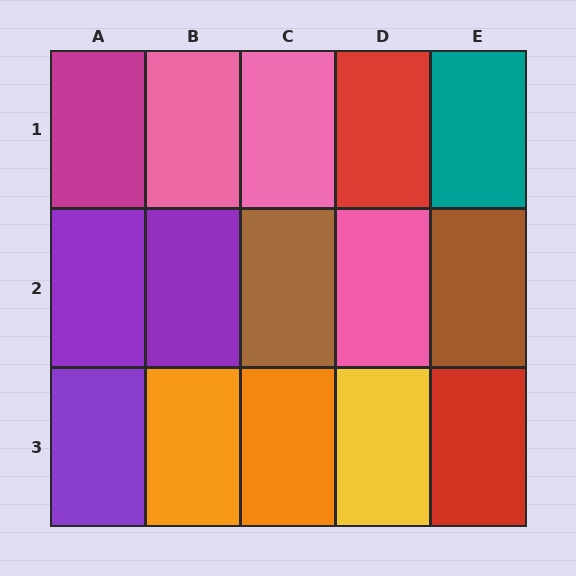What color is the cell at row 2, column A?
Purple.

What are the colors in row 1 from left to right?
Magenta, pink, pink, red, teal.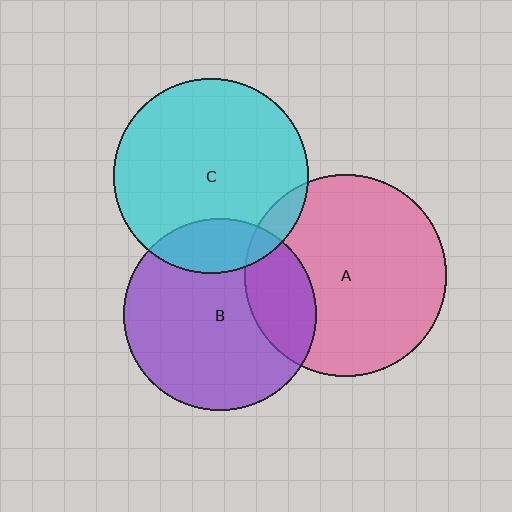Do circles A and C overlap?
Yes.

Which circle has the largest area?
Circle A (pink).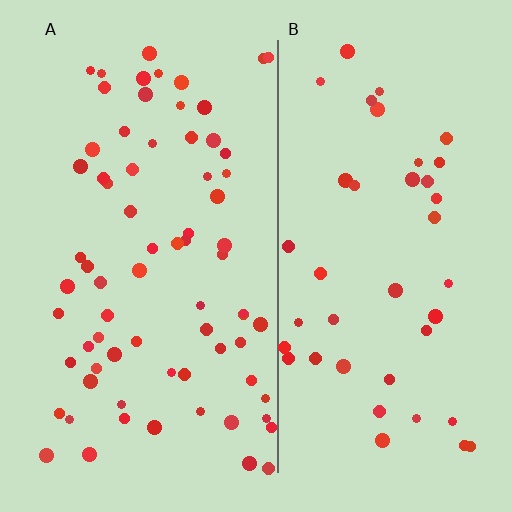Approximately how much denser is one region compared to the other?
Approximately 1.7× — region A over region B.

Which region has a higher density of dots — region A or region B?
A (the left).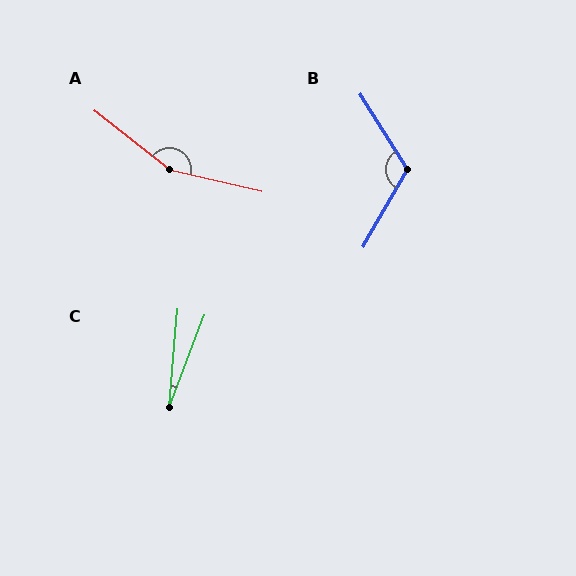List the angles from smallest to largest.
C (16°), B (118°), A (155°).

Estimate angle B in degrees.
Approximately 118 degrees.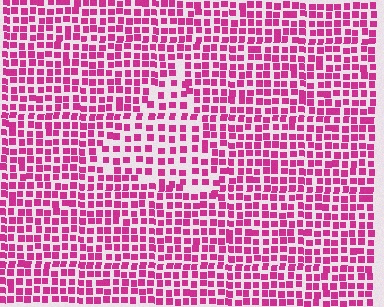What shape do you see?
I see a triangle.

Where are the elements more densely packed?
The elements are more densely packed outside the triangle boundary.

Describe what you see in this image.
The image contains small magenta elements arranged at two different densities. A triangle-shaped region is visible where the elements are less densely packed than the surrounding area.